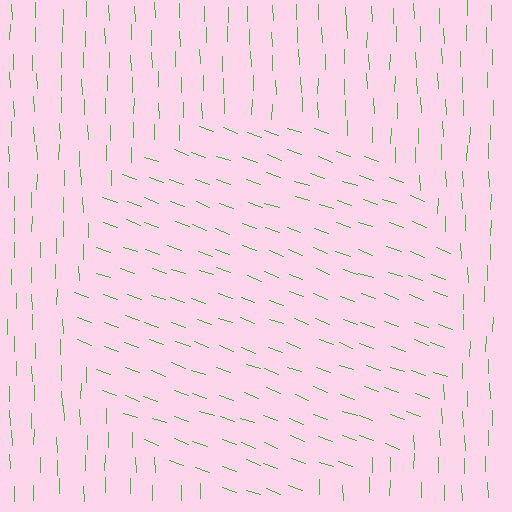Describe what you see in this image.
The image is filled with small green line segments. A circle region in the image has lines oriented differently from the surrounding lines, creating a visible texture boundary.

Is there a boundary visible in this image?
Yes, there is a texture boundary formed by a change in line orientation.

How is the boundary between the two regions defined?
The boundary is defined purely by a change in line orientation (approximately 69 degrees difference). All lines are the same color and thickness.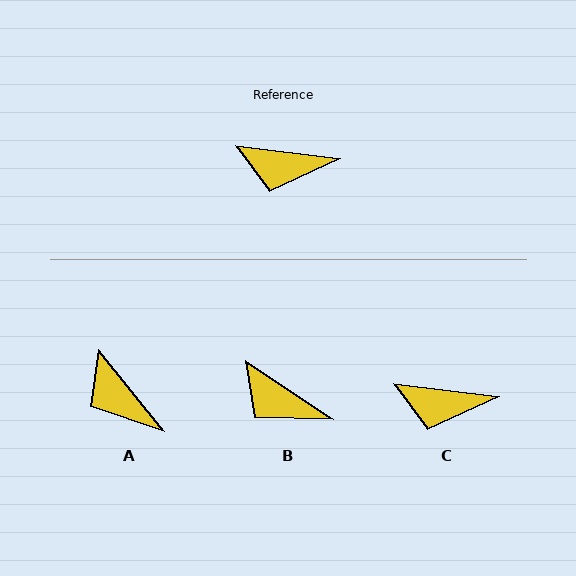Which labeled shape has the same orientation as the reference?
C.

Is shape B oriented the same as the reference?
No, it is off by about 27 degrees.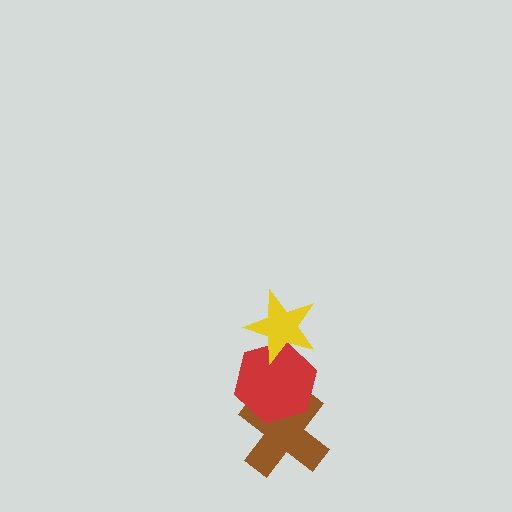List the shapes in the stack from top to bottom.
From top to bottom: the yellow star, the red hexagon, the brown cross.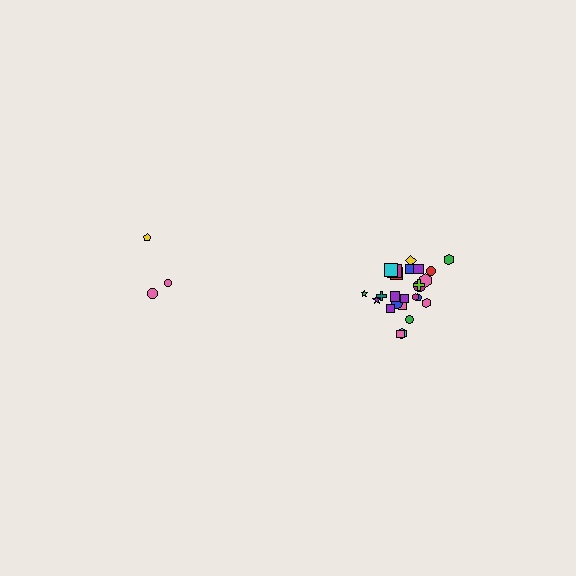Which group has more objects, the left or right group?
The right group.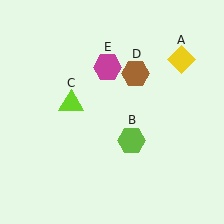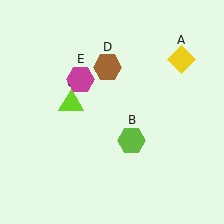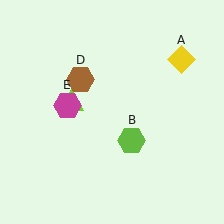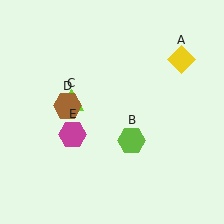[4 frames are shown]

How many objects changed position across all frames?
2 objects changed position: brown hexagon (object D), magenta hexagon (object E).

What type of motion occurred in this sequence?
The brown hexagon (object D), magenta hexagon (object E) rotated counterclockwise around the center of the scene.